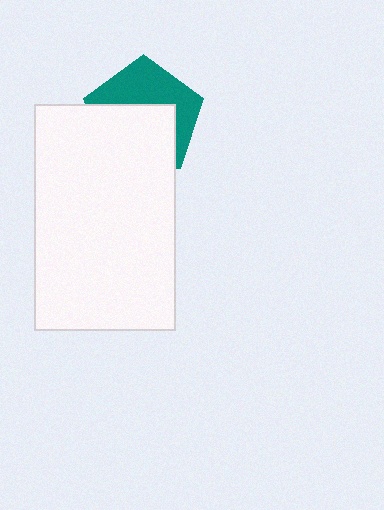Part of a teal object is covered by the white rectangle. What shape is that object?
It is a pentagon.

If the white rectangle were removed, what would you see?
You would see the complete teal pentagon.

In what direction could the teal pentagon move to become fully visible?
The teal pentagon could move up. That would shift it out from behind the white rectangle entirely.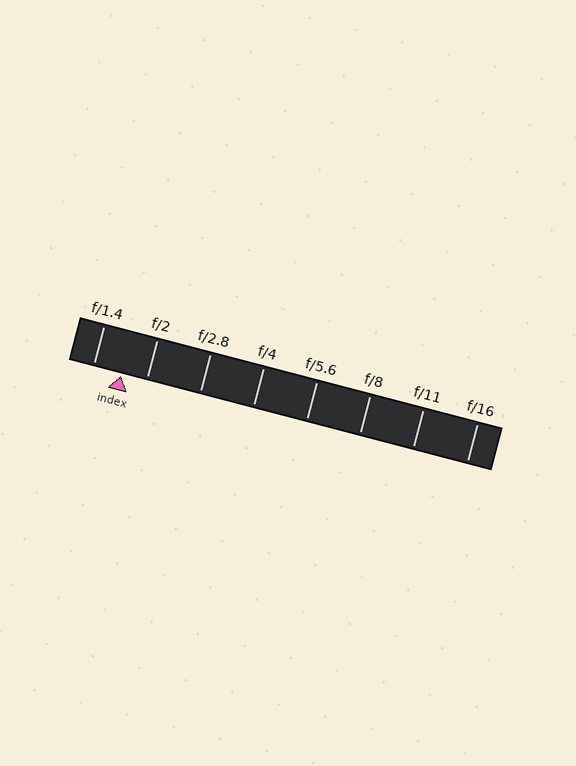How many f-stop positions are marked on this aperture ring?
There are 8 f-stop positions marked.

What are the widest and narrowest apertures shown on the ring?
The widest aperture shown is f/1.4 and the narrowest is f/16.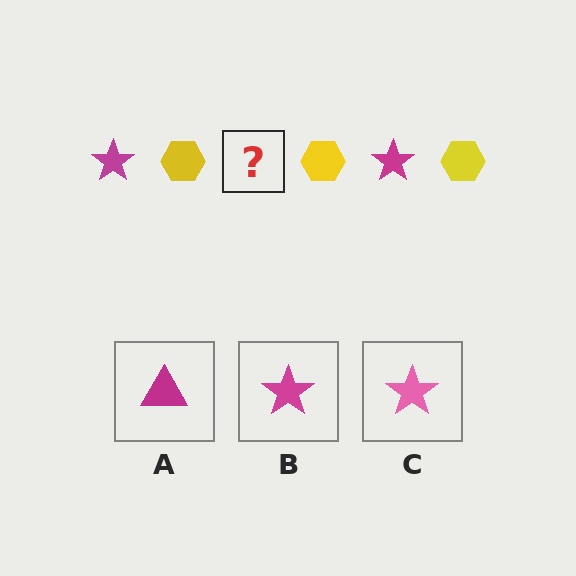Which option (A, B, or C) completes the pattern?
B.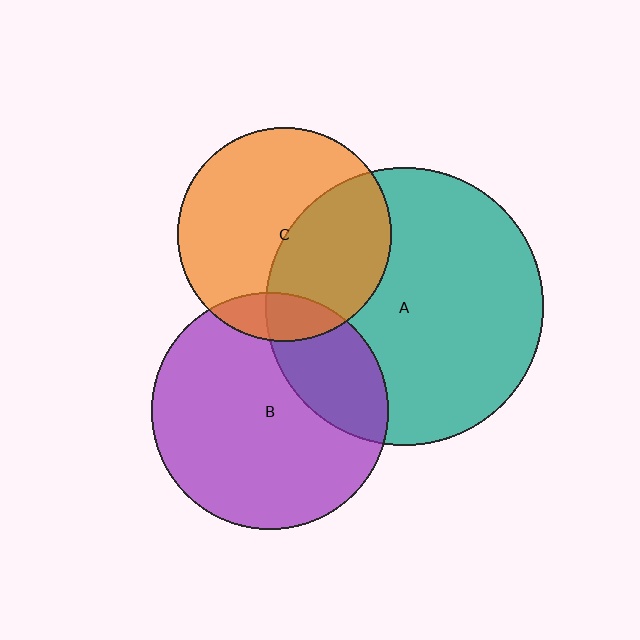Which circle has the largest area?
Circle A (teal).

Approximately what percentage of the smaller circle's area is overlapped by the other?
Approximately 40%.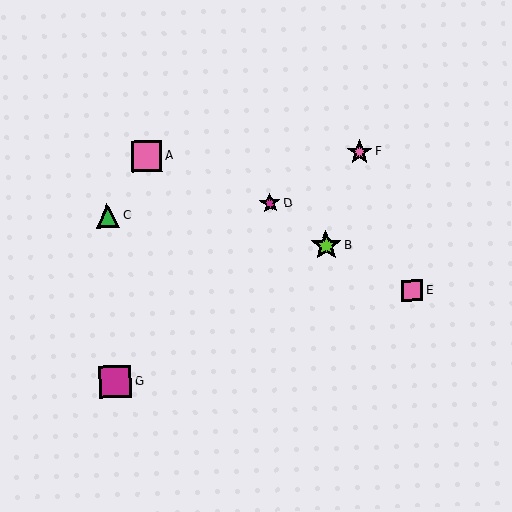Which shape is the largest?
The magenta square (labeled G) is the largest.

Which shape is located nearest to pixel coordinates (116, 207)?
The green triangle (labeled C) at (108, 216) is nearest to that location.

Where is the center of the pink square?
The center of the pink square is at (412, 291).